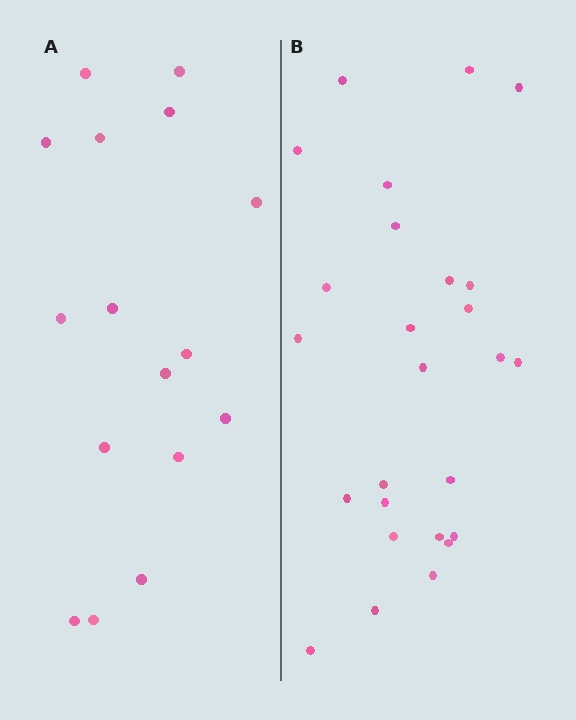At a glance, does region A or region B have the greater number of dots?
Region B (the right region) has more dots.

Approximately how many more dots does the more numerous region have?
Region B has roughly 10 or so more dots than region A.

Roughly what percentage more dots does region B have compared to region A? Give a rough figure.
About 60% more.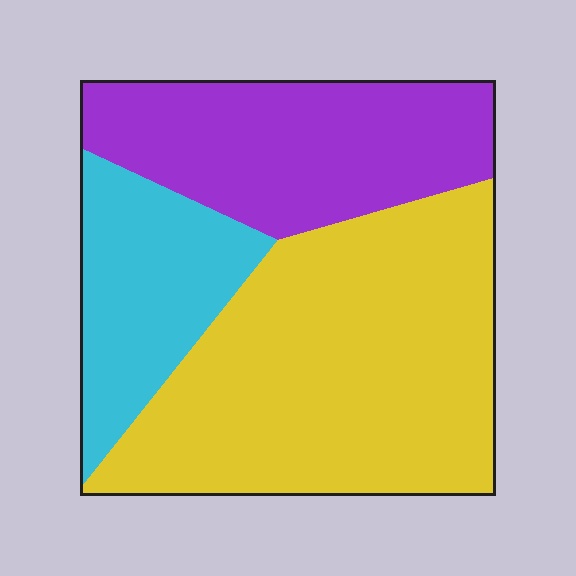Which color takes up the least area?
Cyan, at roughly 20%.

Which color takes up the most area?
Yellow, at roughly 50%.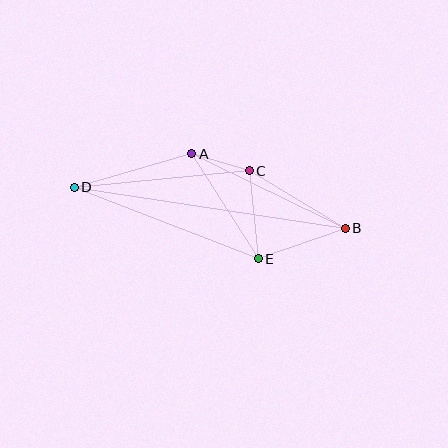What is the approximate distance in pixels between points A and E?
The distance between A and E is approximately 124 pixels.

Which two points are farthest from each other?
Points B and D are farthest from each other.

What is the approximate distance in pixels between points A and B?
The distance between A and B is approximately 170 pixels.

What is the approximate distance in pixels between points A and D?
The distance between A and D is approximately 122 pixels.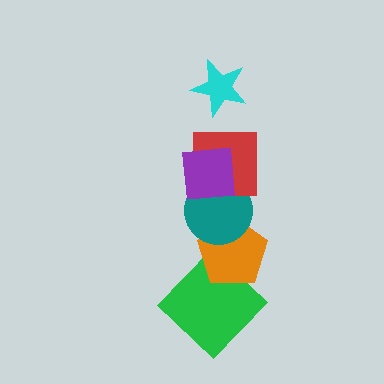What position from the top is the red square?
The red square is 3rd from the top.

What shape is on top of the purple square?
The cyan star is on top of the purple square.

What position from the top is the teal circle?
The teal circle is 4th from the top.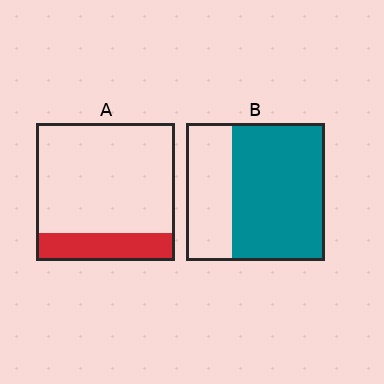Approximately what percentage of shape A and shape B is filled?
A is approximately 20% and B is approximately 65%.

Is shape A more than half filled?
No.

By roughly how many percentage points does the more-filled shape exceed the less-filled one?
By roughly 45 percentage points (B over A).